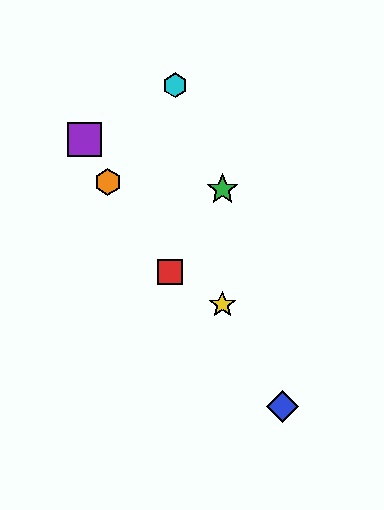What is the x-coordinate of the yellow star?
The yellow star is at x≈222.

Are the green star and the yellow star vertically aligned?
Yes, both are at x≈222.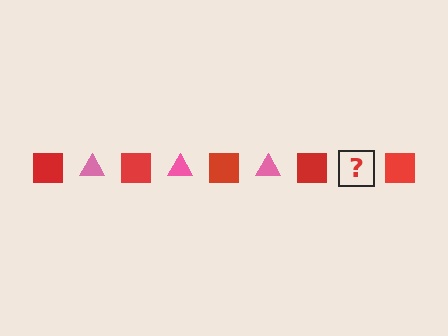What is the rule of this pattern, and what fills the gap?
The rule is that the pattern alternates between red square and pink triangle. The gap should be filled with a pink triangle.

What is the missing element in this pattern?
The missing element is a pink triangle.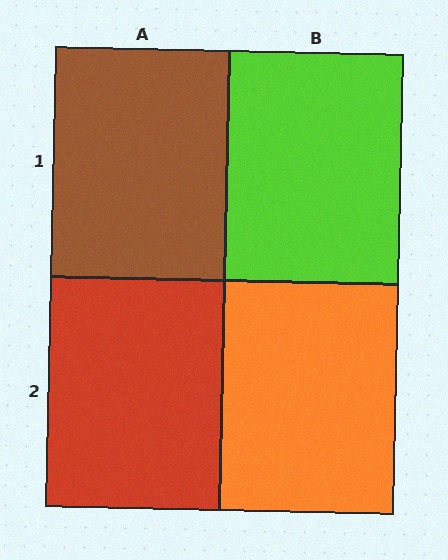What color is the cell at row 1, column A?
Brown.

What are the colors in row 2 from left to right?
Red, orange.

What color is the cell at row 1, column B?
Lime.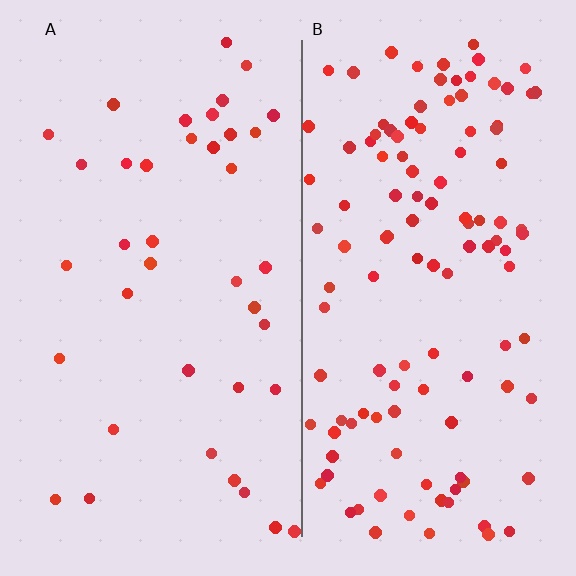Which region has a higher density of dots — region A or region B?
B (the right).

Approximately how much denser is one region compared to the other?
Approximately 3.1× — region B over region A.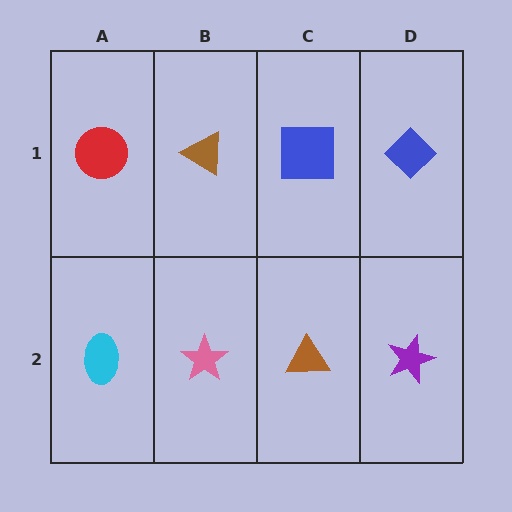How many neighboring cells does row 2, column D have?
2.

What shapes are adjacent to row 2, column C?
A blue square (row 1, column C), a pink star (row 2, column B), a purple star (row 2, column D).